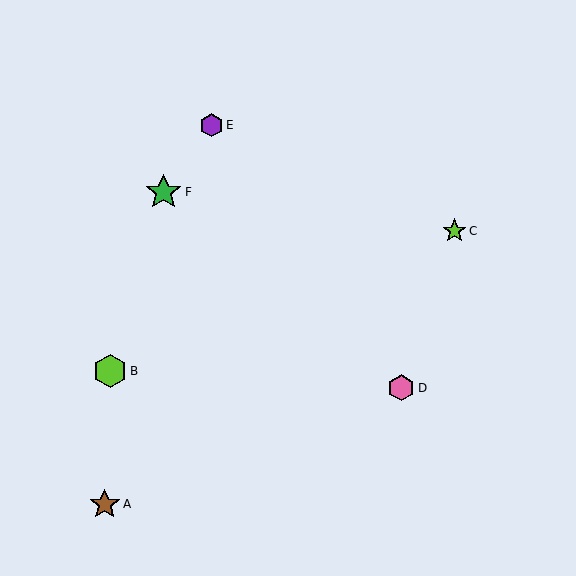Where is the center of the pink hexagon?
The center of the pink hexagon is at (401, 388).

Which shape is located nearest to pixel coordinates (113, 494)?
The brown star (labeled A) at (105, 504) is nearest to that location.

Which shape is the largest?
The green star (labeled F) is the largest.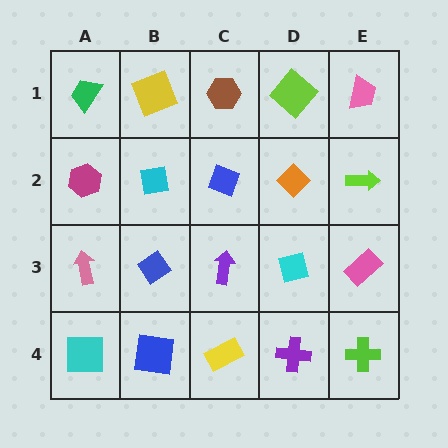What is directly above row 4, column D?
A cyan diamond.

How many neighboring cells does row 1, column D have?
3.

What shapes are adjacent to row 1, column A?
A magenta hexagon (row 2, column A), a yellow square (row 1, column B).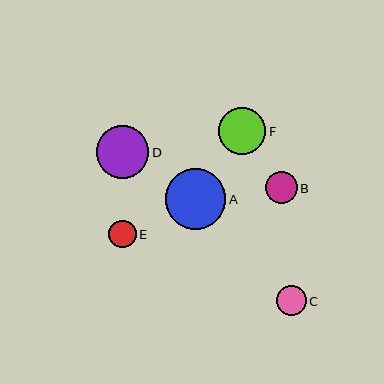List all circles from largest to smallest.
From largest to smallest: A, D, F, B, C, E.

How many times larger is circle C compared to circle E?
Circle C is approximately 1.1 times the size of circle E.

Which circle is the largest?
Circle A is the largest with a size of approximately 60 pixels.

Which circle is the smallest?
Circle E is the smallest with a size of approximately 27 pixels.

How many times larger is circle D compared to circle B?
Circle D is approximately 1.7 times the size of circle B.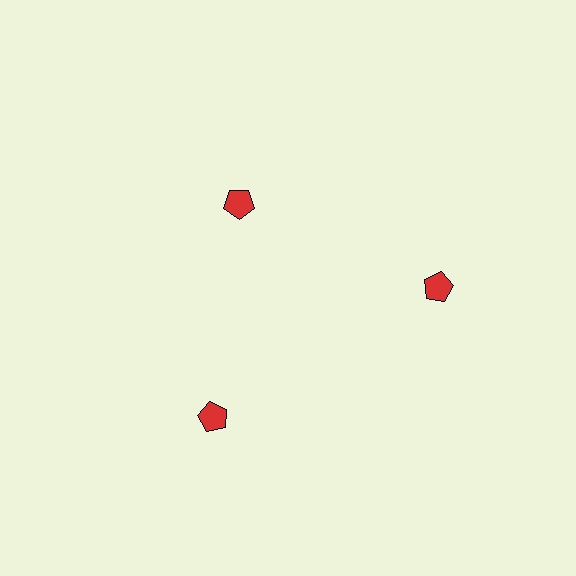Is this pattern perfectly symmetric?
No. The 3 red pentagons are arranged in a ring, but one element near the 11 o'clock position is pulled inward toward the center, breaking the 3-fold rotational symmetry.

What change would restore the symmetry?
The symmetry would be restored by moving it outward, back onto the ring so that all 3 pentagons sit at equal angles and equal distance from the center.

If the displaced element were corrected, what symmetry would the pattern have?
It would have 3-fold rotational symmetry — the pattern would map onto itself every 120 degrees.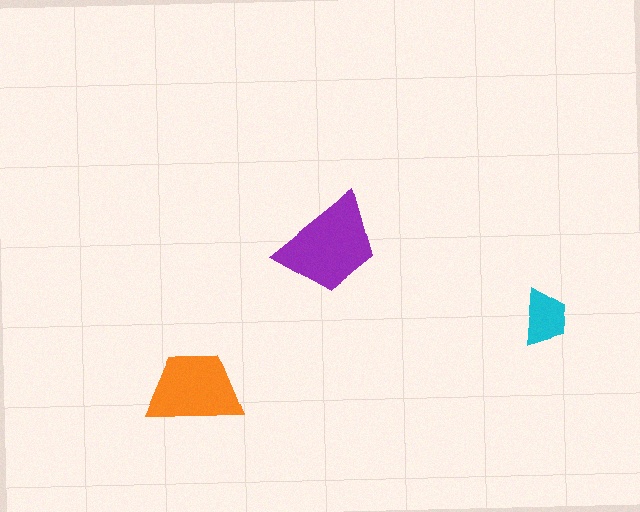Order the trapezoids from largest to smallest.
the purple one, the orange one, the cyan one.